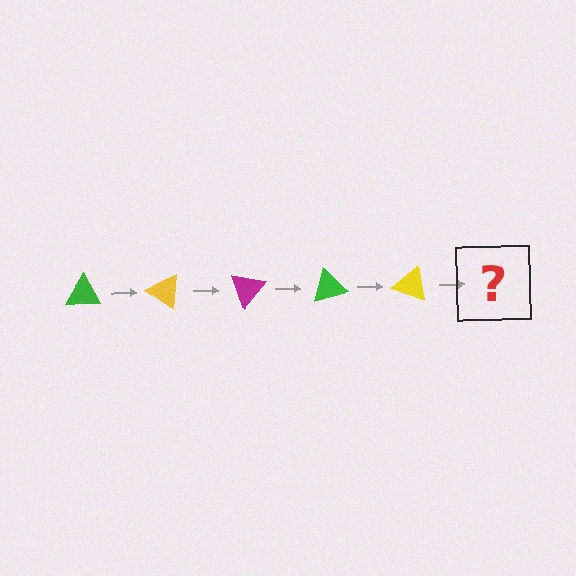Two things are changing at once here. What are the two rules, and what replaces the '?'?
The two rules are that it rotates 35 degrees each step and the color cycles through green, yellow, and magenta. The '?' should be a magenta triangle, rotated 175 degrees from the start.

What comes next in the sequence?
The next element should be a magenta triangle, rotated 175 degrees from the start.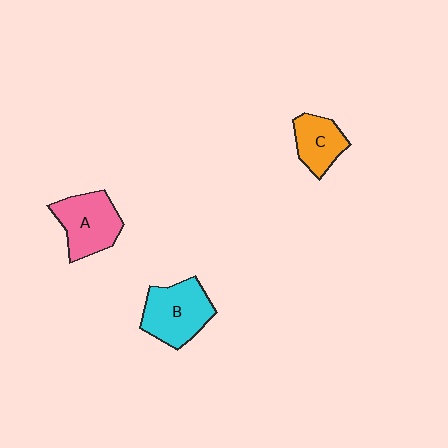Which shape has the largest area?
Shape B (cyan).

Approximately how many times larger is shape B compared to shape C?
Approximately 1.5 times.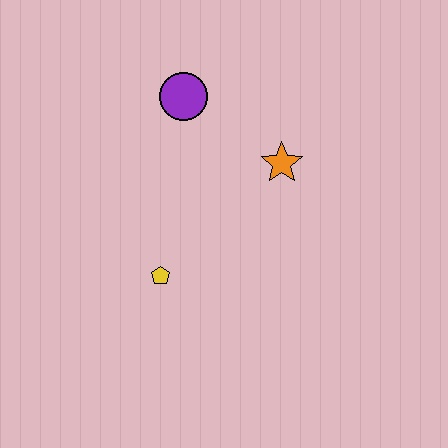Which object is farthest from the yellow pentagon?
The purple circle is farthest from the yellow pentagon.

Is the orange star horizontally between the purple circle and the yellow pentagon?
No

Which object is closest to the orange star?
The purple circle is closest to the orange star.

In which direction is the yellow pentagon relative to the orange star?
The yellow pentagon is to the left of the orange star.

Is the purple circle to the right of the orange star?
No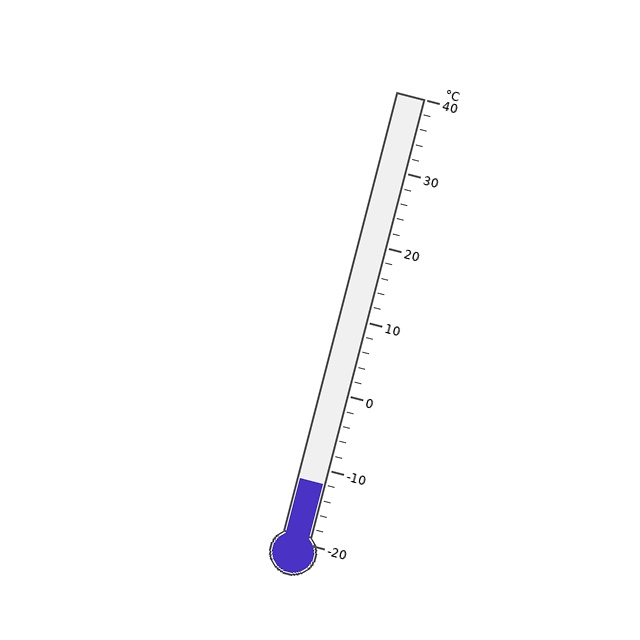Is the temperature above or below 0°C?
The temperature is below 0°C.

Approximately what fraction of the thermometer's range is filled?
The thermometer is filled to approximately 15% of its range.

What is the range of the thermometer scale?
The thermometer scale ranges from -20°C to 40°C.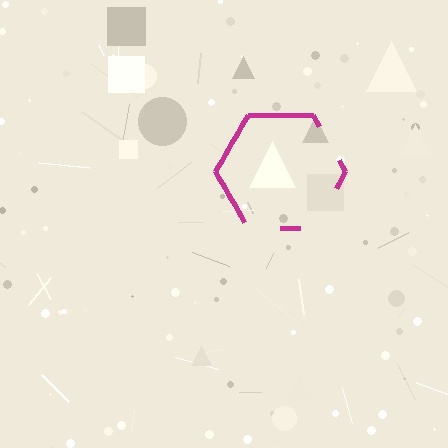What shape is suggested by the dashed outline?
The dashed outline suggests a hexagon.